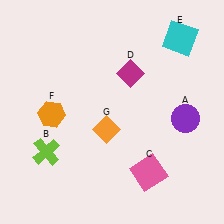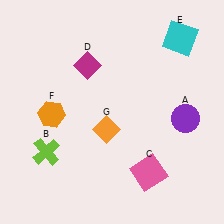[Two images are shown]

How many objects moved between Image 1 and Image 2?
1 object moved between the two images.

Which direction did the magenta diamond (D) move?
The magenta diamond (D) moved left.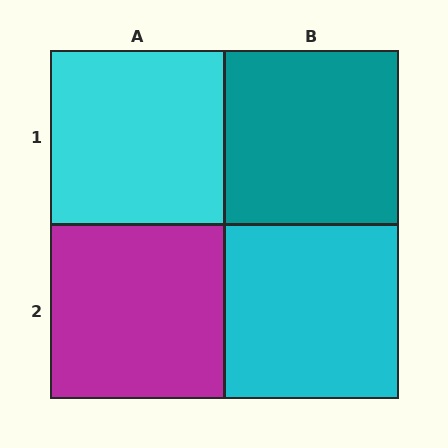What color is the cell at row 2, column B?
Cyan.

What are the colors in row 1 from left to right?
Cyan, teal.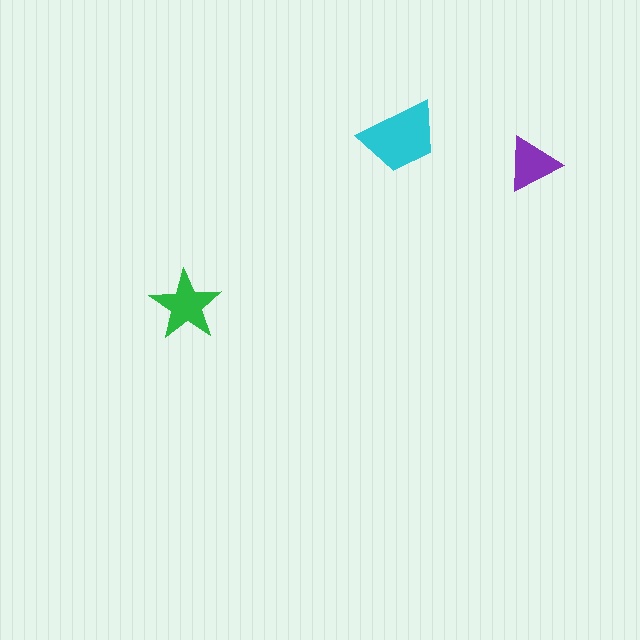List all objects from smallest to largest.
The purple triangle, the green star, the cyan trapezoid.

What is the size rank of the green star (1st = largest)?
2nd.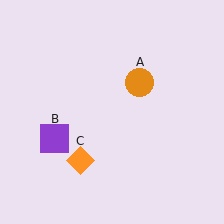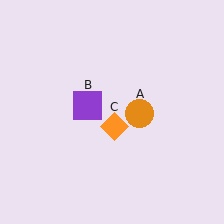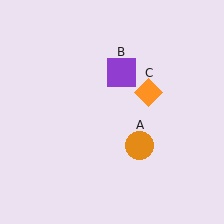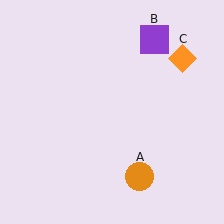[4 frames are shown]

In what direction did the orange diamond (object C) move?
The orange diamond (object C) moved up and to the right.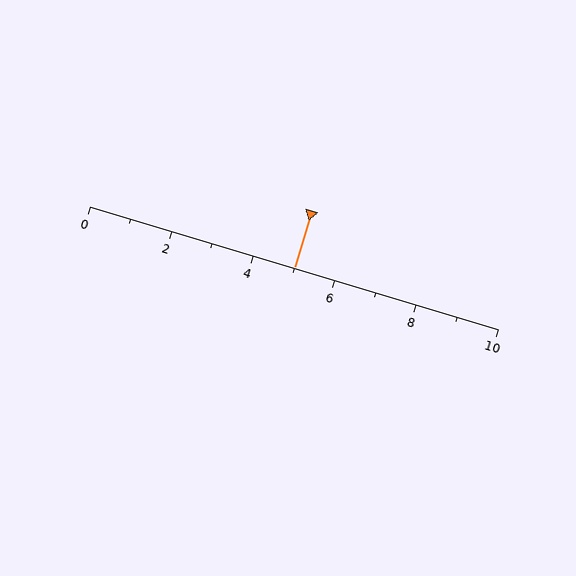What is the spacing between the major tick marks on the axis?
The major ticks are spaced 2 apart.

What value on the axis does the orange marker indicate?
The marker indicates approximately 5.